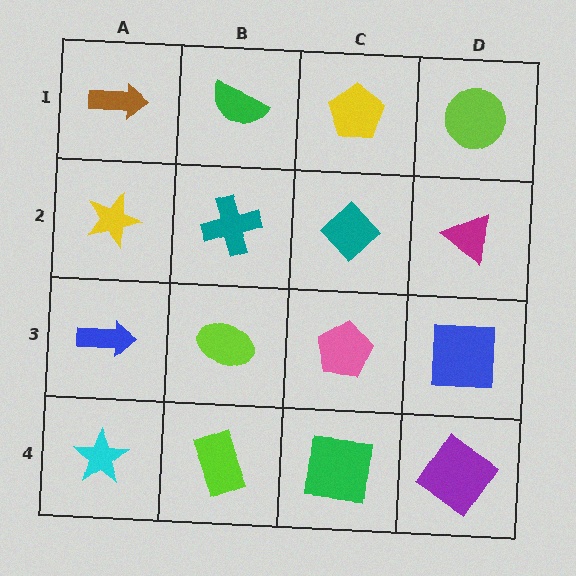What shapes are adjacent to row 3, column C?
A teal diamond (row 2, column C), a green square (row 4, column C), a lime ellipse (row 3, column B), a blue square (row 3, column D).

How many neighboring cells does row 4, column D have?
2.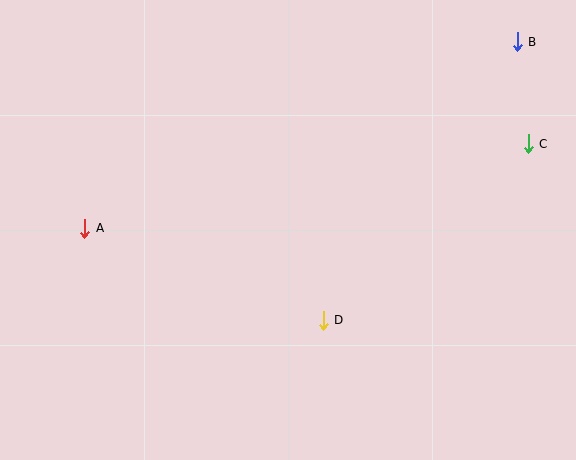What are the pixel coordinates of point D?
Point D is at (323, 320).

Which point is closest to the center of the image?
Point D at (323, 320) is closest to the center.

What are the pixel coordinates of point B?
Point B is at (517, 42).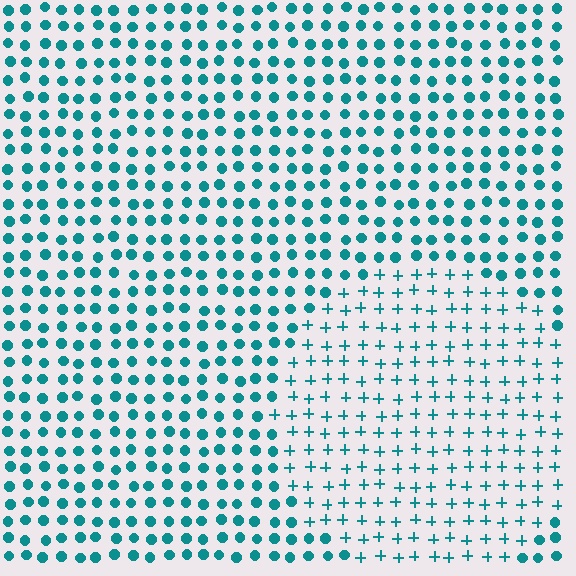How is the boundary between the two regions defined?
The boundary is defined by a change in element shape: plus signs inside vs. circles outside. All elements share the same color and spacing.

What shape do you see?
I see a circle.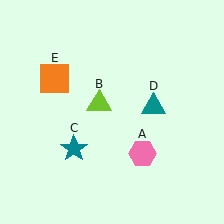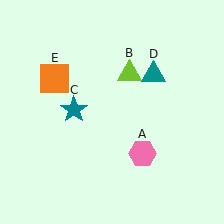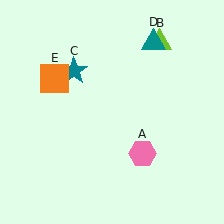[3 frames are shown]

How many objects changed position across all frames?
3 objects changed position: lime triangle (object B), teal star (object C), teal triangle (object D).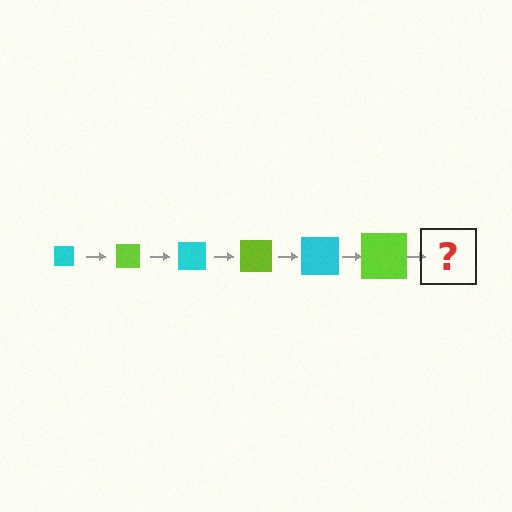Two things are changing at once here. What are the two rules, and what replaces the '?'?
The two rules are that the square grows larger each step and the color cycles through cyan and lime. The '?' should be a cyan square, larger than the previous one.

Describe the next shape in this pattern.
It should be a cyan square, larger than the previous one.